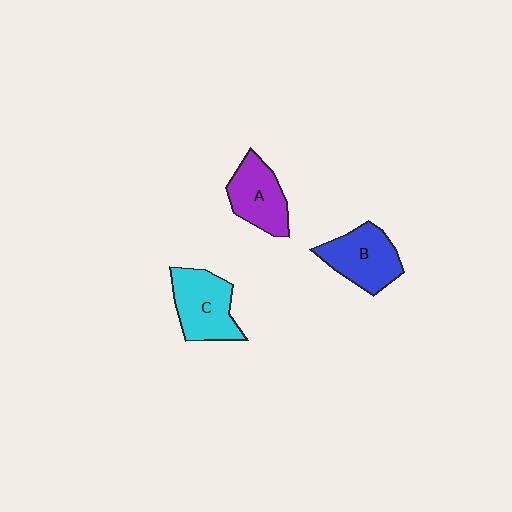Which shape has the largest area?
Shape C (cyan).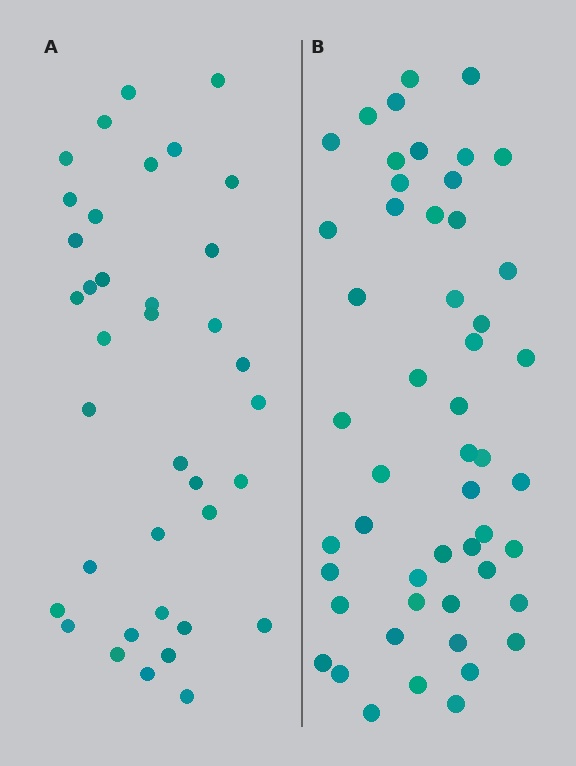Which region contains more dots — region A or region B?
Region B (the right region) has more dots.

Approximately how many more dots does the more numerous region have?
Region B has approximately 15 more dots than region A.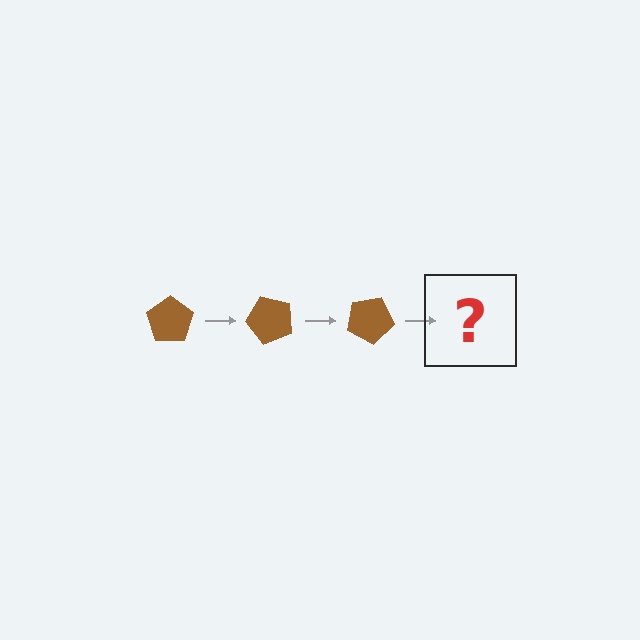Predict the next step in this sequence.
The next step is a brown pentagon rotated 150 degrees.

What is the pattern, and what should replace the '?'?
The pattern is that the pentagon rotates 50 degrees each step. The '?' should be a brown pentagon rotated 150 degrees.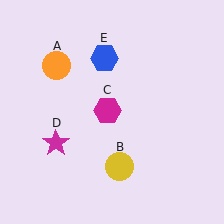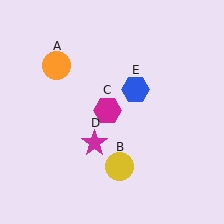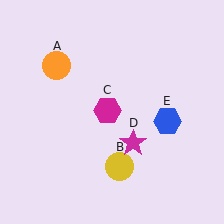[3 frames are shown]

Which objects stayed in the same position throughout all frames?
Orange circle (object A) and yellow circle (object B) and magenta hexagon (object C) remained stationary.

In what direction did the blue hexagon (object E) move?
The blue hexagon (object E) moved down and to the right.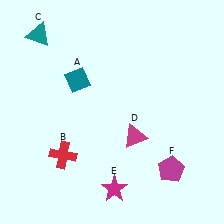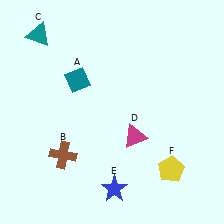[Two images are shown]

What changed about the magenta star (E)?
In Image 1, E is magenta. In Image 2, it changed to blue.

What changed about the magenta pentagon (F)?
In Image 1, F is magenta. In Image 2, it changed to yellow.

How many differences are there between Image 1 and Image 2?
There are 3 differences between the two images.